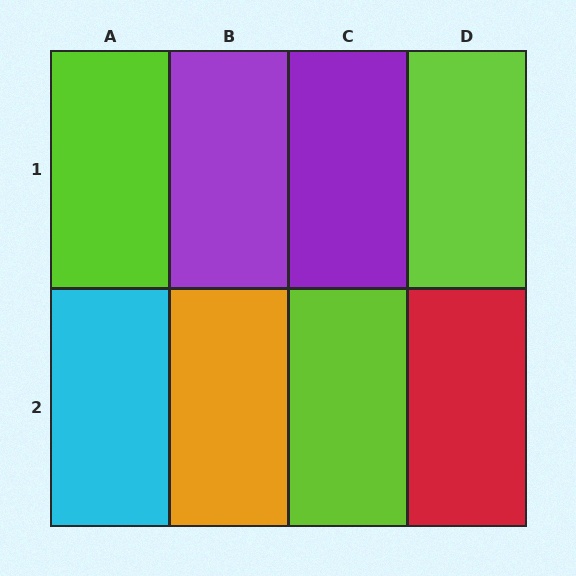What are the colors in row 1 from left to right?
Lime, purple, purple, lime.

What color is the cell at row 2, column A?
Cyan.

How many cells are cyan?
1 cell is cyan.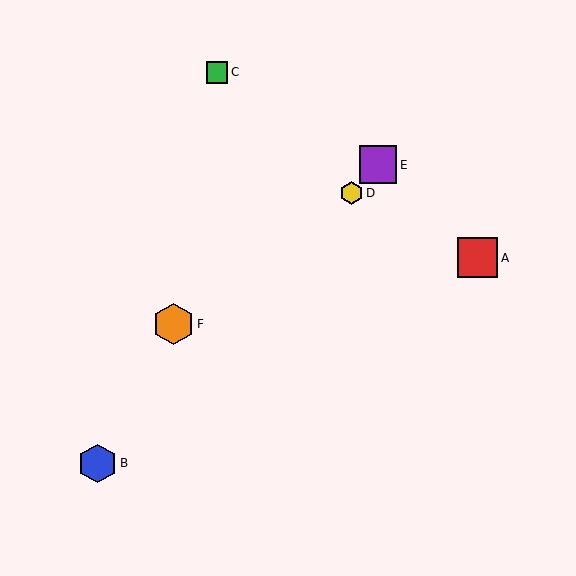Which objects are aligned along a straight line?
Objects B, D, E are aligned along a straight line.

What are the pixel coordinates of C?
Object C is at (217, 72).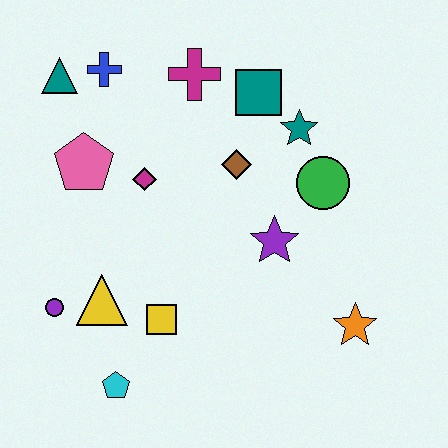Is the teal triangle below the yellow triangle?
No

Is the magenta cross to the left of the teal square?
Yes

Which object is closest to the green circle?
The teal star is closest to the green circle.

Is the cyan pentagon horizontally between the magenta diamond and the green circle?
No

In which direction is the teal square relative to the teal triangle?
The teal square is to the right of the teal triangle.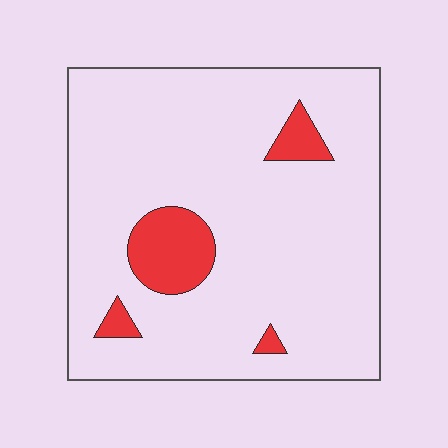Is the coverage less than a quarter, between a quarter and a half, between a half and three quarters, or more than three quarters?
Less than a quarter.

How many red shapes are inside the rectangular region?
4.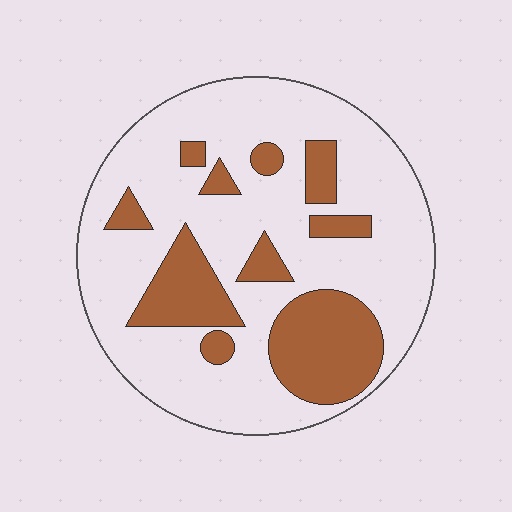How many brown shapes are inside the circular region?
10.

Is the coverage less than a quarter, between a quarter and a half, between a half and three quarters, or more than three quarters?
Between a quarter and a half.